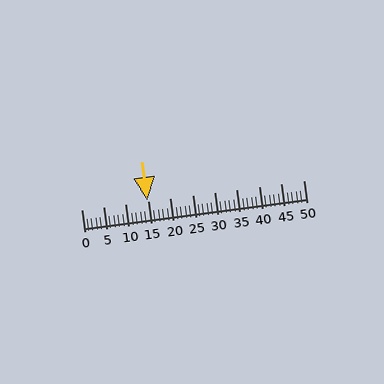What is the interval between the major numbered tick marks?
The major tick marks are spaced 5 units apart.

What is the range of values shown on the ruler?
The ruler shows values from 0 to 50.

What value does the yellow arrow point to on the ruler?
The yellow arrow points to approximately 15.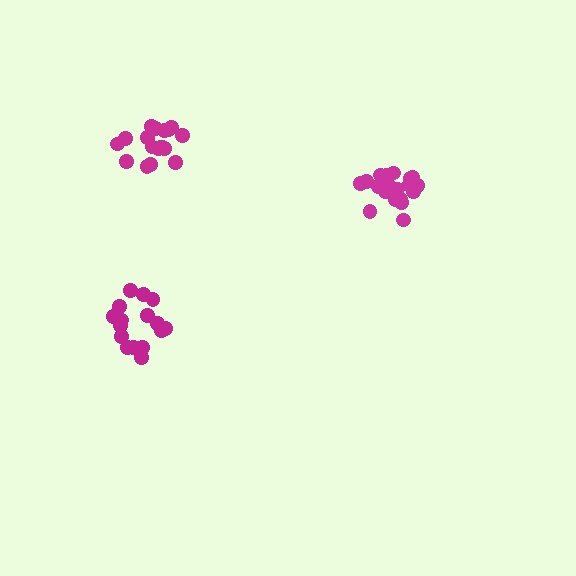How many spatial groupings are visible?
There are 3 spatial groupings.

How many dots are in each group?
Group 1: 18 dots, Group 2: 16 dots, Group 3: 20 dots (54 total).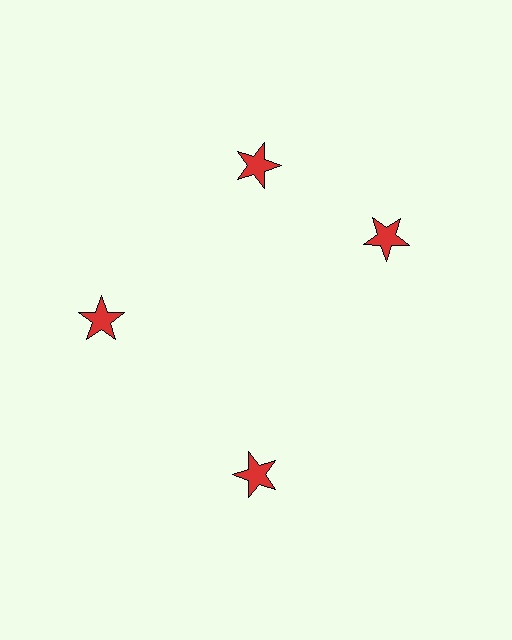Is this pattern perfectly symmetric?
No. The 4 red stars are arranged in a ring, but one element near the 3 o'clock position is rotated out of alignment along the ring, breaking the 4-fold rotational symmetry.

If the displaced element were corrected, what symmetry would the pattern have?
It would have 4-fold rotational symmetry — the pattern would map onto itself every 90 degrees.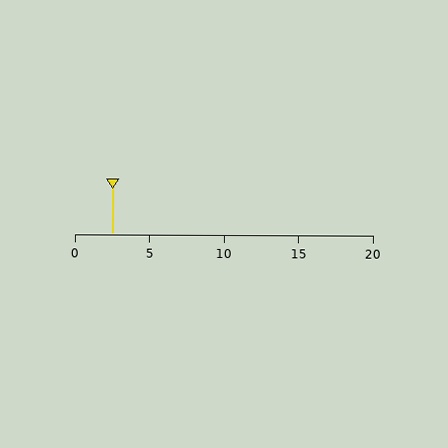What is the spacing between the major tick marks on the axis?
The major ticks are spaced 5 apart.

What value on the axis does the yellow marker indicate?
The marker indicates approximately 2.5.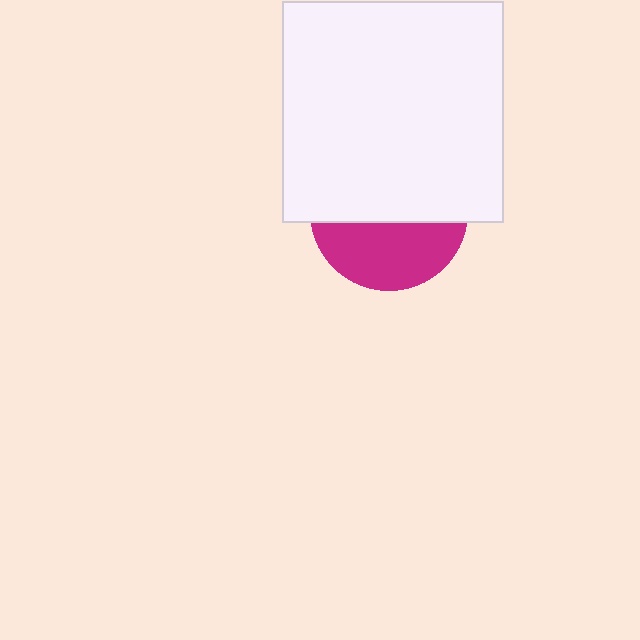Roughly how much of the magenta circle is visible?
A small part of it is visible (roughly 41%).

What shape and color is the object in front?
The object in front is a white square.